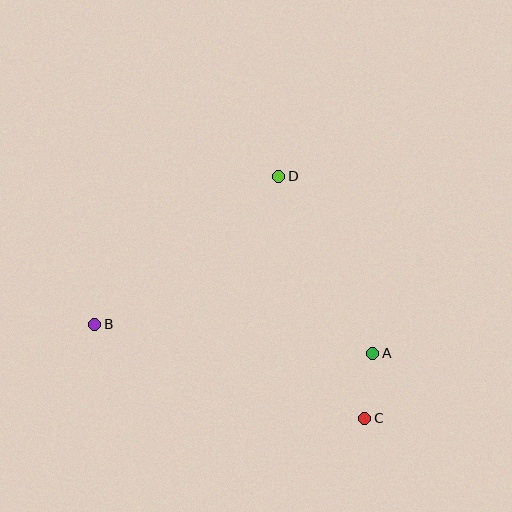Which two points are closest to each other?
Points A and C are closest to each other.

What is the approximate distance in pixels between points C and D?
The distance between C and D is approximately 257 pixels.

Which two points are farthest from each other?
Points B and C are farthest from each other.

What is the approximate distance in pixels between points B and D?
The distance between B and D is approximately 236 pixels.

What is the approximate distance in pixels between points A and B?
The distance between A and B is approximately 279 pixels.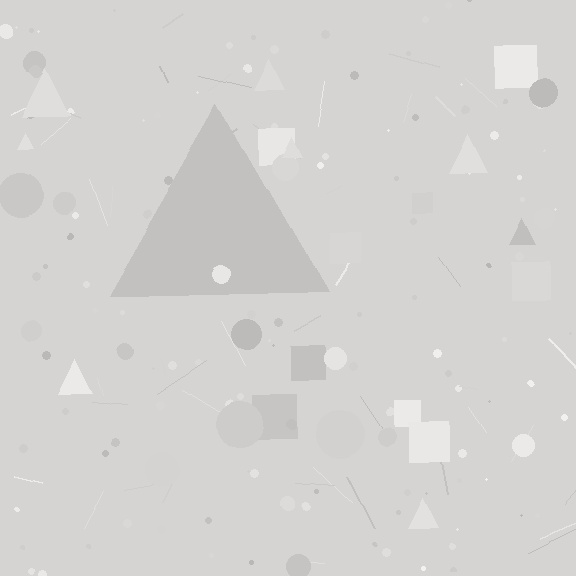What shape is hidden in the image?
A triangle is hidden in the image.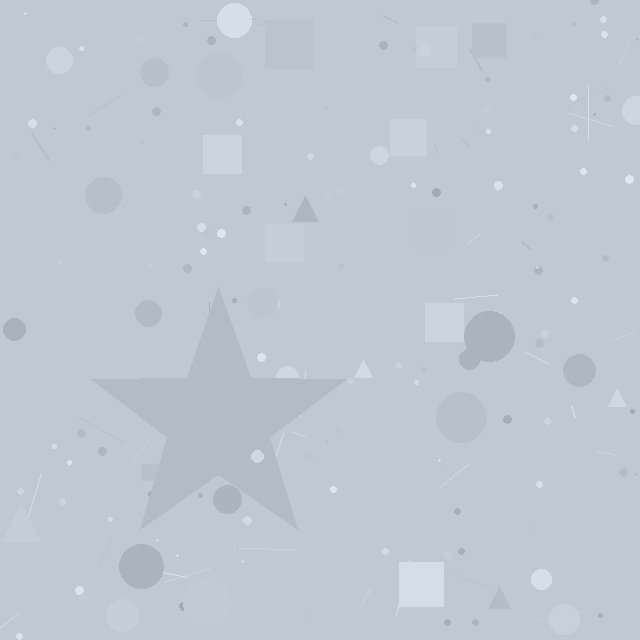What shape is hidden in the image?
A star is hidden in the image.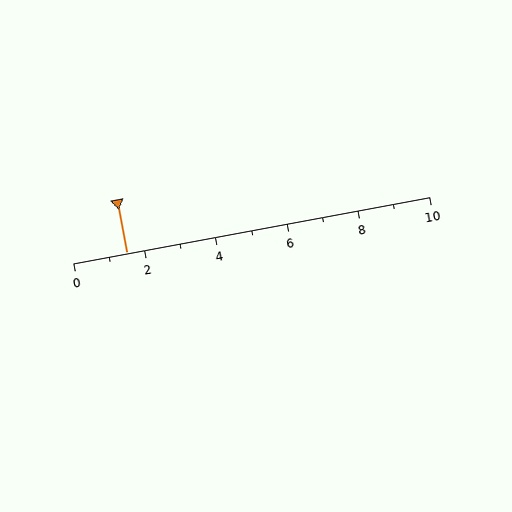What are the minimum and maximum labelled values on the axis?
The axis runs from 0 to 10.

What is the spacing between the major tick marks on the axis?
The major ticks are spaced 2 apart.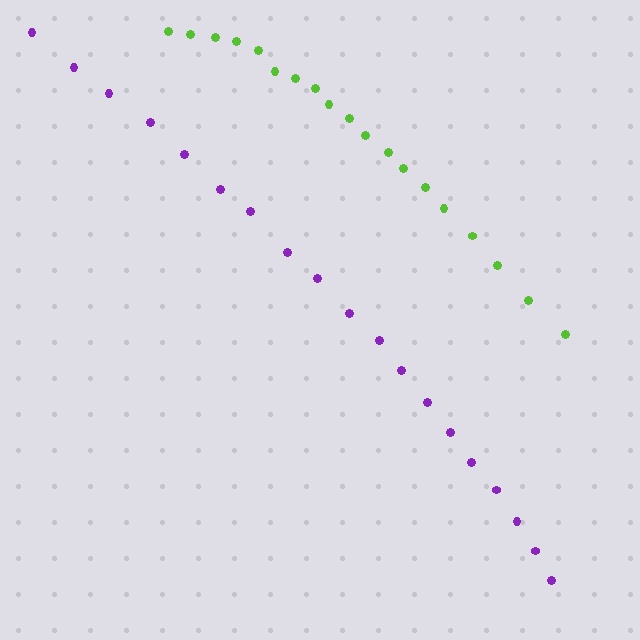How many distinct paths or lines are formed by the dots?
There are 2 distinct paths.